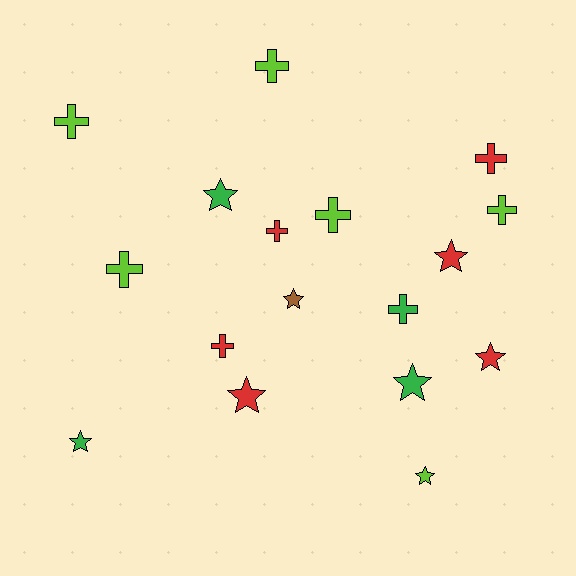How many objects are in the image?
There are 17 objects.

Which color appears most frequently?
Red, with 6 objects.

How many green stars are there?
There are 3 green stars.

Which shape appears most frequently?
Cross, with 9 objects.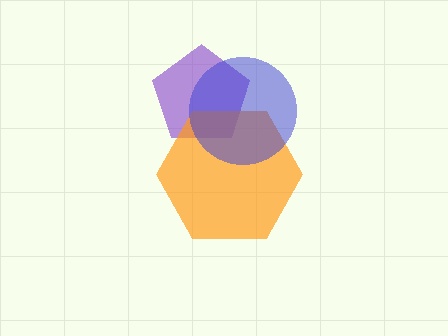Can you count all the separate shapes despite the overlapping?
Yes, there are 3 separate shapes.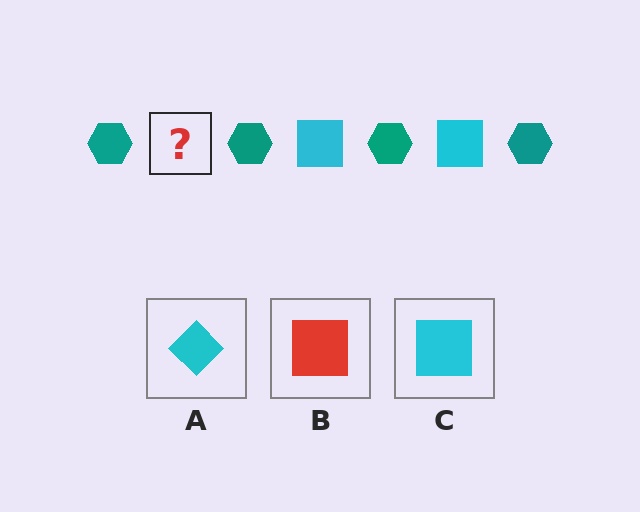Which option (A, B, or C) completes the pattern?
C.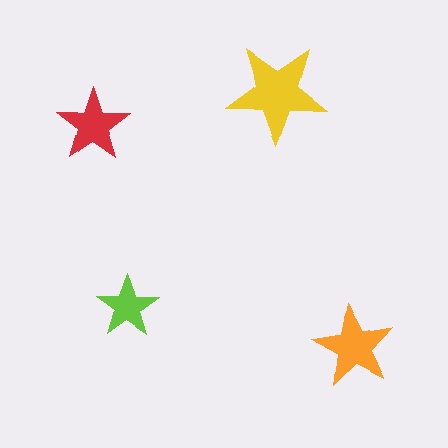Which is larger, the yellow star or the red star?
The yellow one.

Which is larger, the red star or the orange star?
The orange one.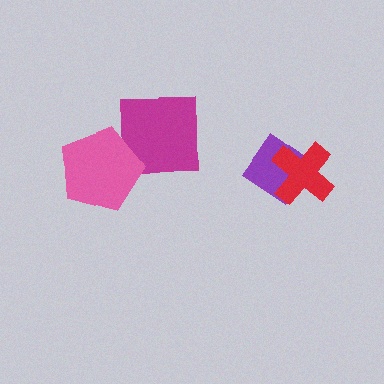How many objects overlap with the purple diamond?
1 object overlaps with the purple diamond.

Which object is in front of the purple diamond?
The red cross is in front of the purple diamond.